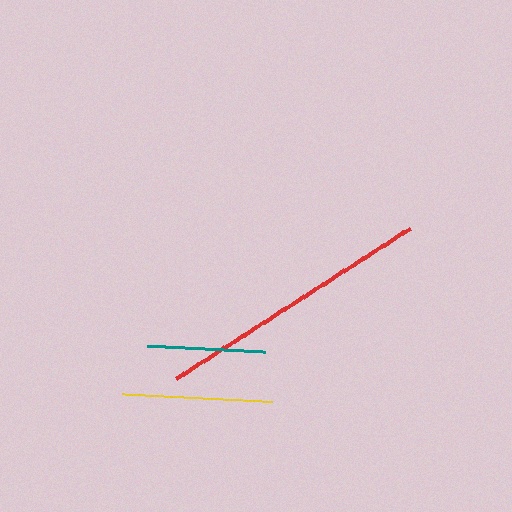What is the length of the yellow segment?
The yellow segment is approximately 149 pixels long.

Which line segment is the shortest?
The teal line is the shortest at approximately 118 pixels.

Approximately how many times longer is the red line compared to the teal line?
The red line is approximately 2.4 times the length of the teal line.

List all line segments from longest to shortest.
From longest to shortest: red, yellow, teal.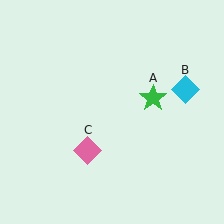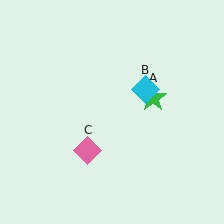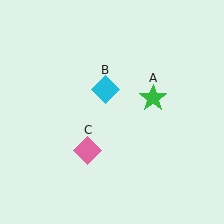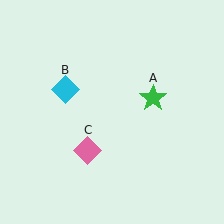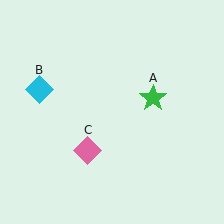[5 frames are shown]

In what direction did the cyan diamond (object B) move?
The cyan diamond (object B) moved left.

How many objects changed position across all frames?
1 object changed position: cyan diamond (object B).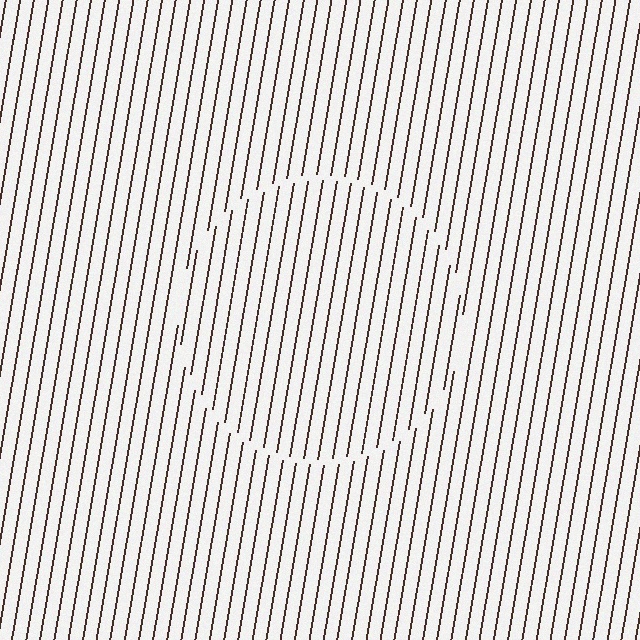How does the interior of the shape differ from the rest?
The interior of the shape contains the same grating, shifted by half a period — the contour is defined by the phase discontinuity where line-ends from the inner and outer gratings abut.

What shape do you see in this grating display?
An illusory circle. The interior of the shape contains the same grating, shifted by half a period — the contour is defined by the phase discontinuity where line-ends from the inner and outer gratings abut.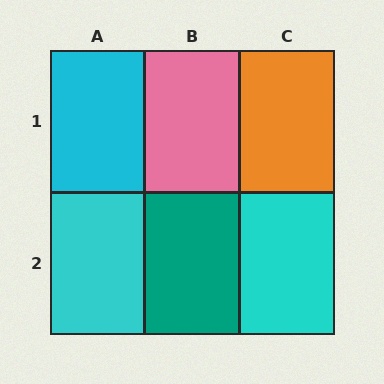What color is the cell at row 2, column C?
Cyan.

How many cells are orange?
1 cell is orange.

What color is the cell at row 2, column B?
Teal.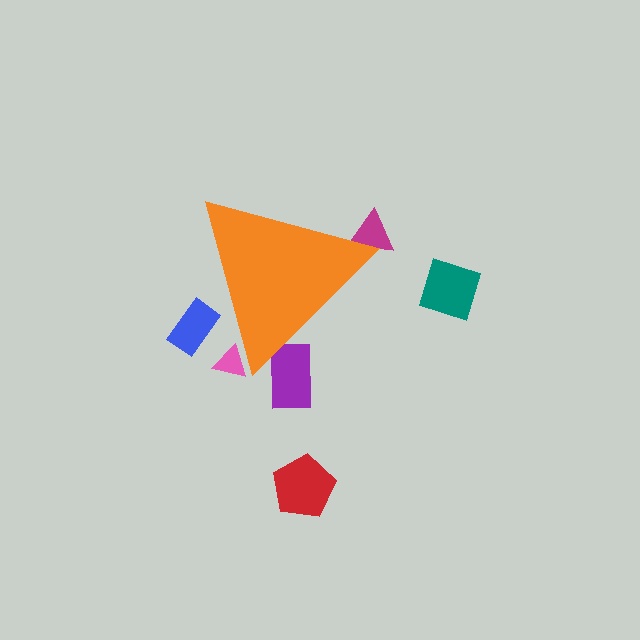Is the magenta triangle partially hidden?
Yes, the magenta triangle is partially hidden behind the orange triangle.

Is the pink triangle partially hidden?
Yes, the pink triangle is partially hidden behind the orange triangle.